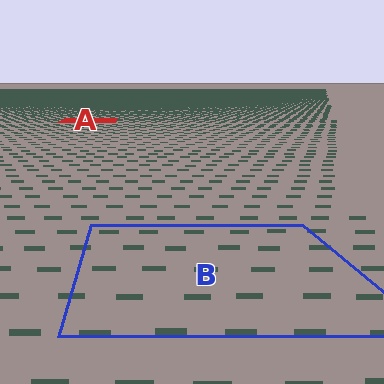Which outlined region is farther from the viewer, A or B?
Region A is farther from the viewer — the texture elements inside it appear smaller and more densely packed.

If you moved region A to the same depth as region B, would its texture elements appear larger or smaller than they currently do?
They would appear larger. At a closer depth, the same texture elements are projected at a bigger on-screen size.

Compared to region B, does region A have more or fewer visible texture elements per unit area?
Region A has more texture elements per unit area — they are packed more densely because it is farther away.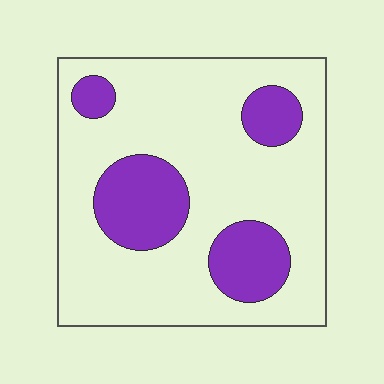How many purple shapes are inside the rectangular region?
4.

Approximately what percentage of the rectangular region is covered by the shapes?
Approximately 25%.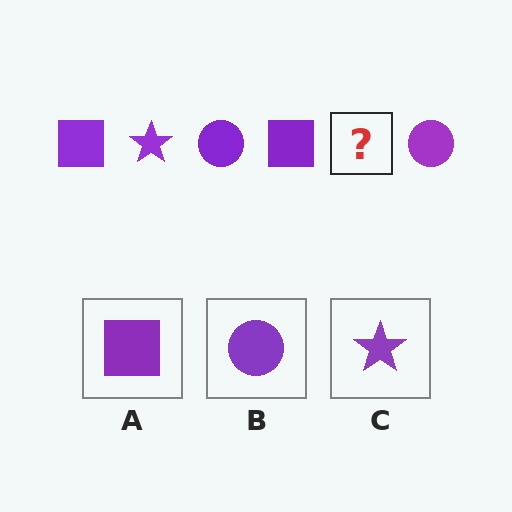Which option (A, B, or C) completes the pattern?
C.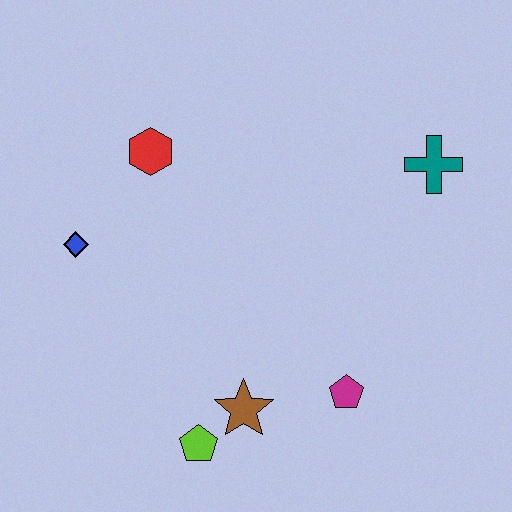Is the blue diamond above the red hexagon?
No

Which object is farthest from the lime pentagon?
The teal cross is farthest from the lime pentagon.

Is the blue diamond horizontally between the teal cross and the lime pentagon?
No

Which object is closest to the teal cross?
The magenta pentagon is closest to the teal cross.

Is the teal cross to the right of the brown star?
Yes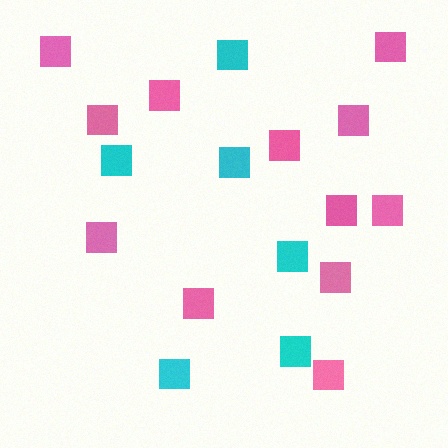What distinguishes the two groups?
There are 2 groups: one group of pink squares (12) and one group of cyan squares (6).